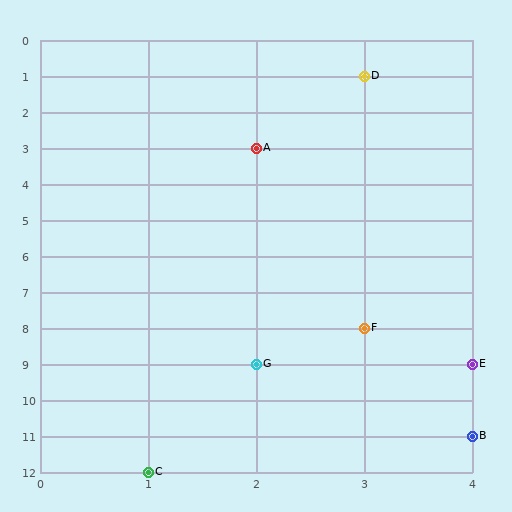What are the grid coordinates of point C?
Point C is at grid coordinates (1, 12).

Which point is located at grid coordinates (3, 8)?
Point F is at (3, 8).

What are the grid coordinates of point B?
Point B is at grid coordinates (4, 11).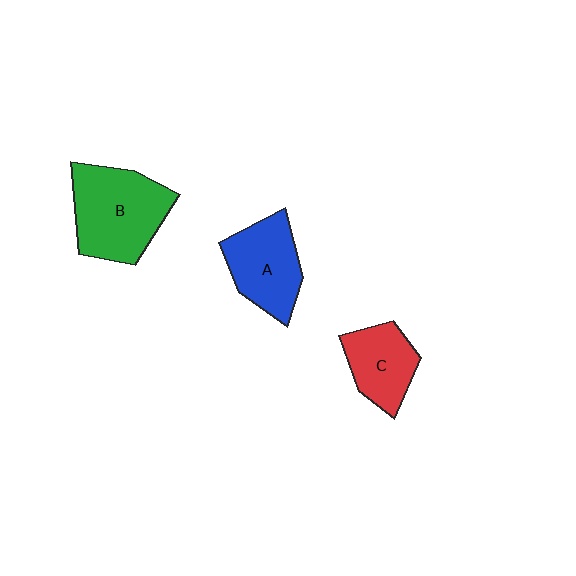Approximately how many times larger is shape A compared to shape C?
Approximately 1.2 times.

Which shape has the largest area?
Shape B (green).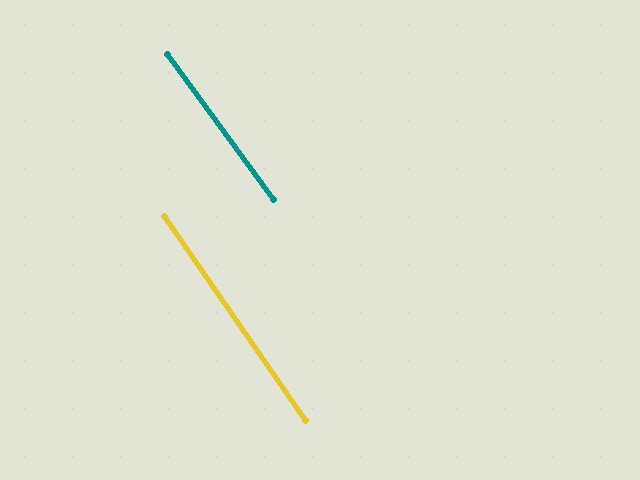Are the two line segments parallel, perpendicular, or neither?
Parallel — their directions differ by only 1.8°.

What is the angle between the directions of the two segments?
Approximately 2 degrees.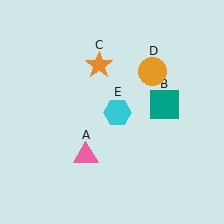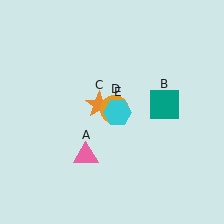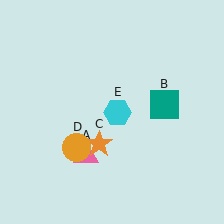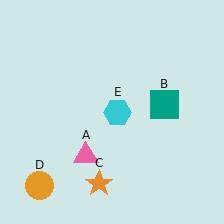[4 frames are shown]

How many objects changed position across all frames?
2 objects changed position: orange star (object C), orange circle (object D).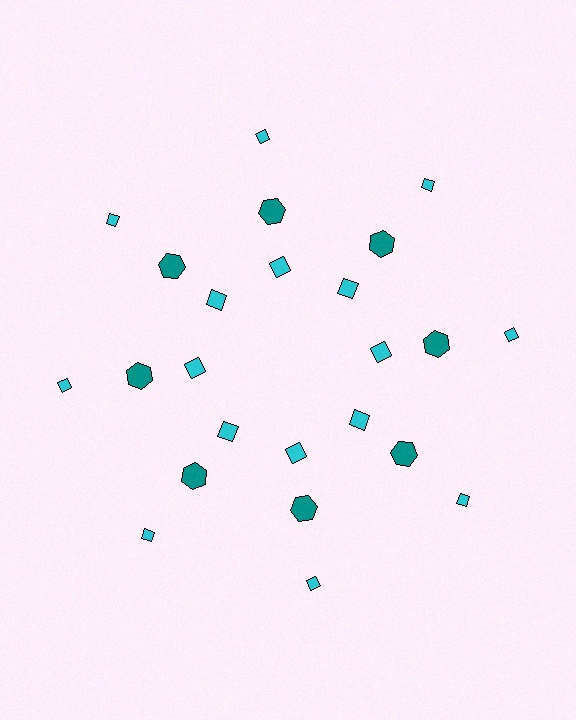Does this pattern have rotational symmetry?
Yes, this pattern has 8-fold rotational symmetry. It looks the same after rotating 45 degrees around the center.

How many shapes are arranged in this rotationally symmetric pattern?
There are 24 shapes, arranged in 8 groups of 3.